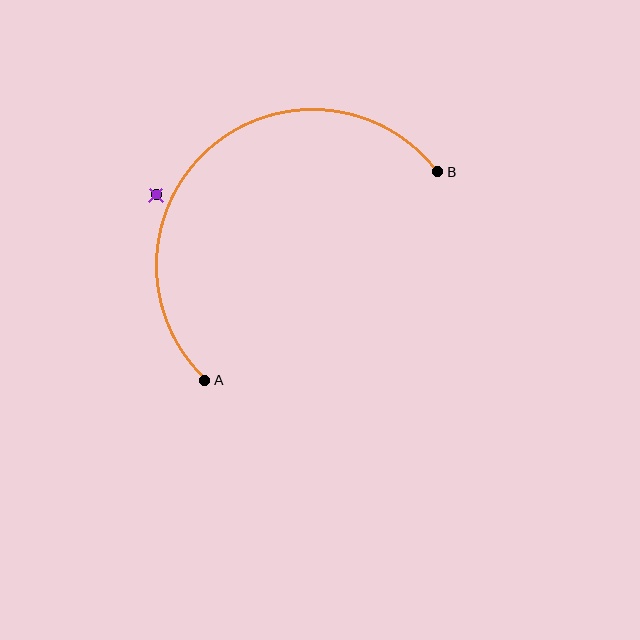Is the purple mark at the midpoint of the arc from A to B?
No — the purple mark does not lie on the arc at all. It sits slightly outside the curve.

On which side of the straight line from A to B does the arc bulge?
The arc bulges above and to the left of the straight line connecting A and B.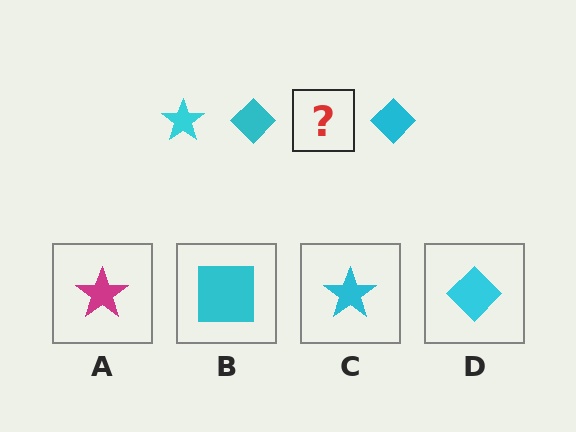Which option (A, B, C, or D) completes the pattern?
C.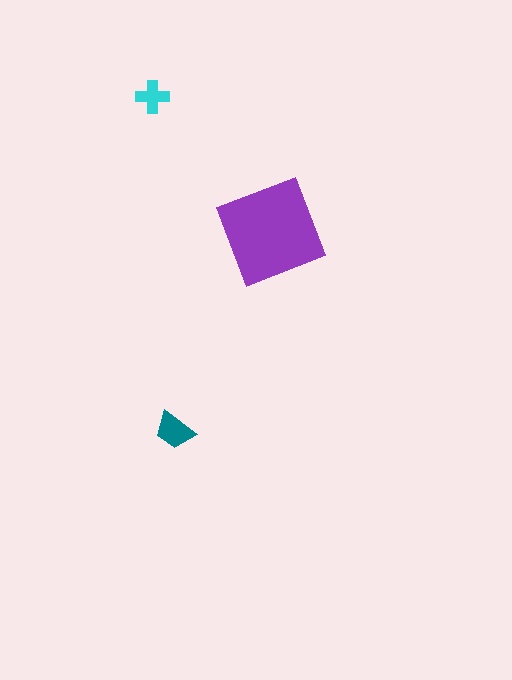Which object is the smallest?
The cyan cross.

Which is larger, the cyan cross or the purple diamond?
The purple diamond.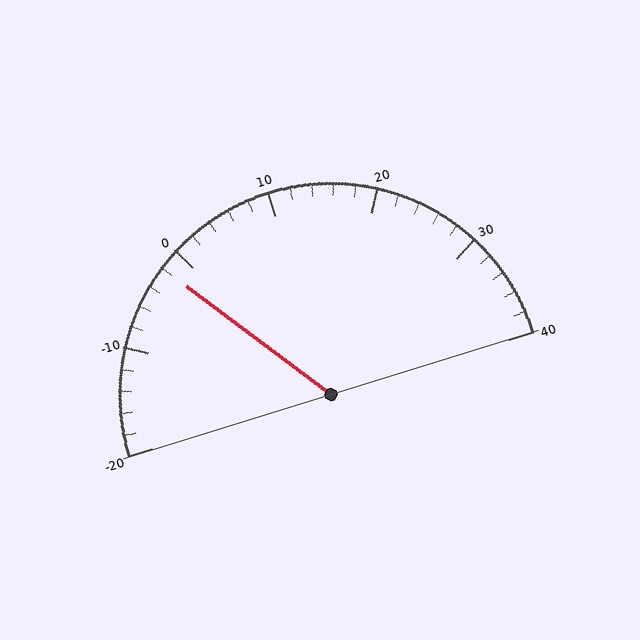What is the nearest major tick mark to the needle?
The nearest major tick mark is 0.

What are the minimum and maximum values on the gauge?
The gauge ranges from -20 to 40.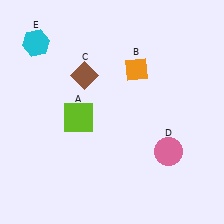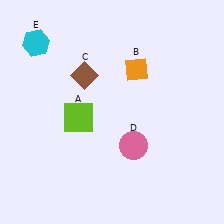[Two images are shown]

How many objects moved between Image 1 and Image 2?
1 object moved between the two images.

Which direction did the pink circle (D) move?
The pink circle (D) moved left.